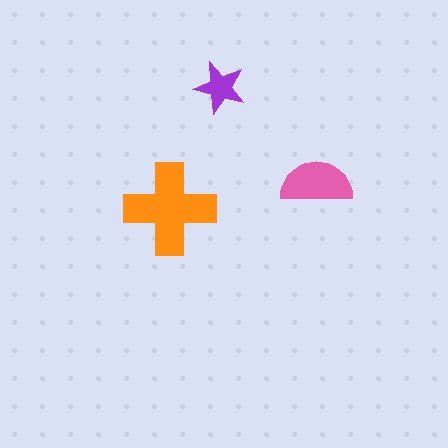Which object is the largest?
The orange cross.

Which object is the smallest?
The purple star.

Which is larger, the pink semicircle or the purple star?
The pink semicircle.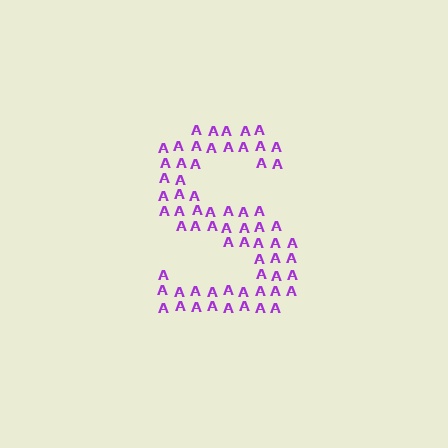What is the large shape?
The large shape is the letter S.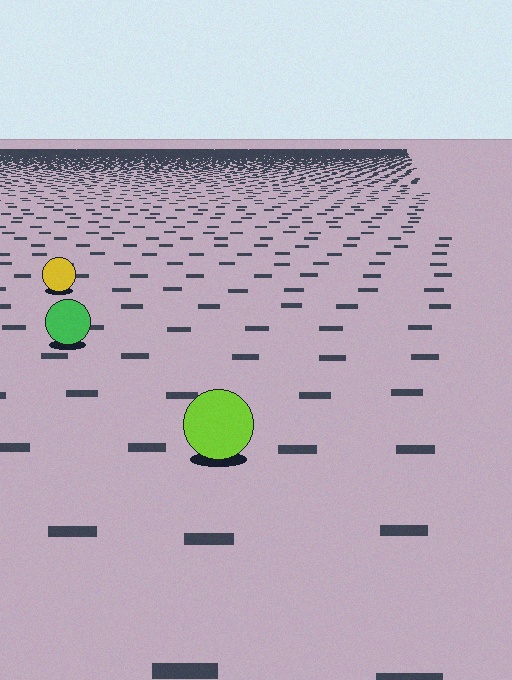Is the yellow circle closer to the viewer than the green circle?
No. The green circle is closer — you can tell from the texture gradient: the ground texture is coarser near it.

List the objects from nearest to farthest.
From nearest to farthest: the lime circle, the green circle, the yellow circle.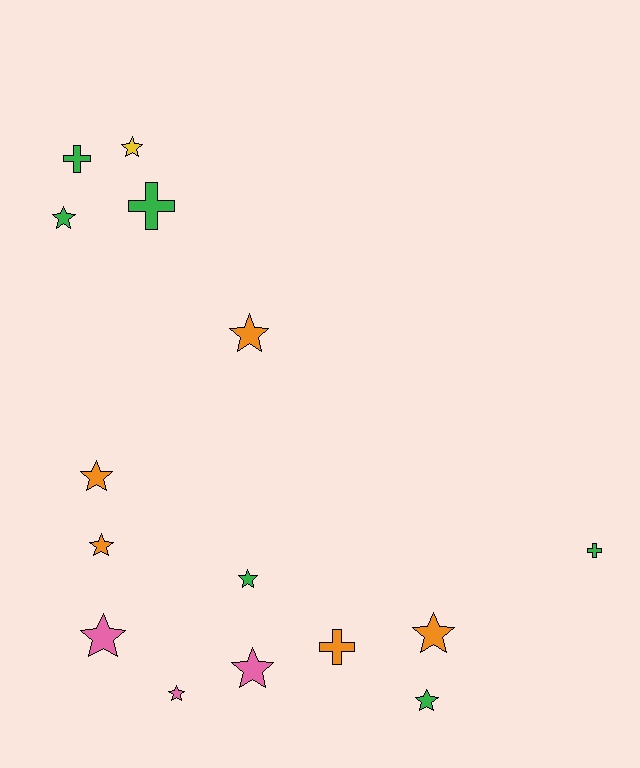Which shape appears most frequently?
Star, with 11 objects.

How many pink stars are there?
There are 3 pink stars.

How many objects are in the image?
There are 15 objects.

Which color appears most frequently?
Green, with 6 objects.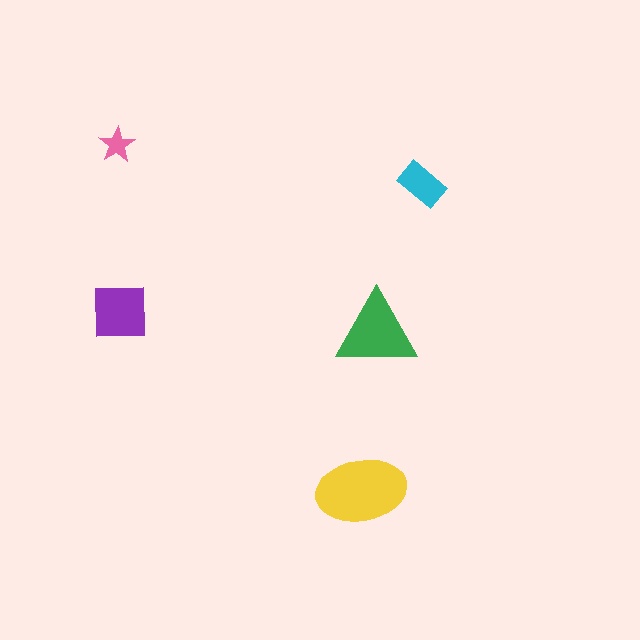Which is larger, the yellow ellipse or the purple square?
The yellow ellipse.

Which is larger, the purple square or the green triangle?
The green triangle.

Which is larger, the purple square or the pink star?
The purple square.